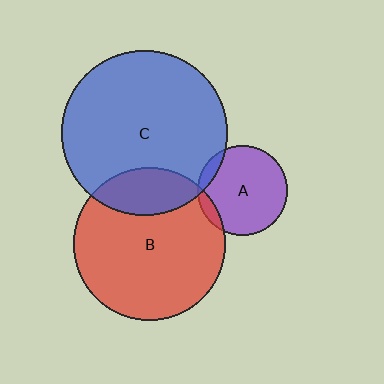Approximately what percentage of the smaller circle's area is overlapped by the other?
Approximately 20%.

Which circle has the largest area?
Circle C (blue).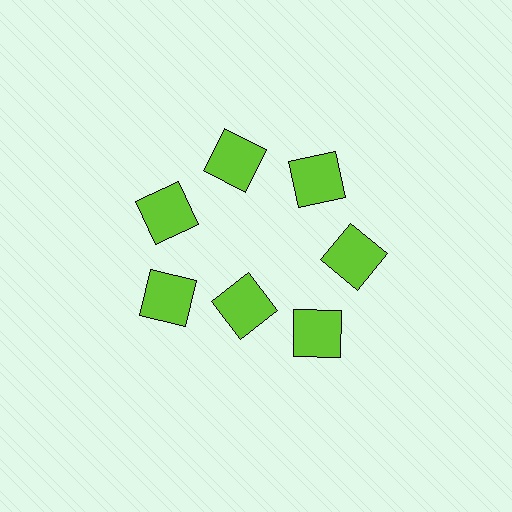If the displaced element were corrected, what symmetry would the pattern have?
It would have 7-fold rotational symmetry — the pattern would map onto itself every 51 degrees.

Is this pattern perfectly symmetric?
No. The 7 lime squares are arranged in a ring, but one element near the 6 o'clock position is pulled inward toward the center, breaking the 7-fold rotational symmetry.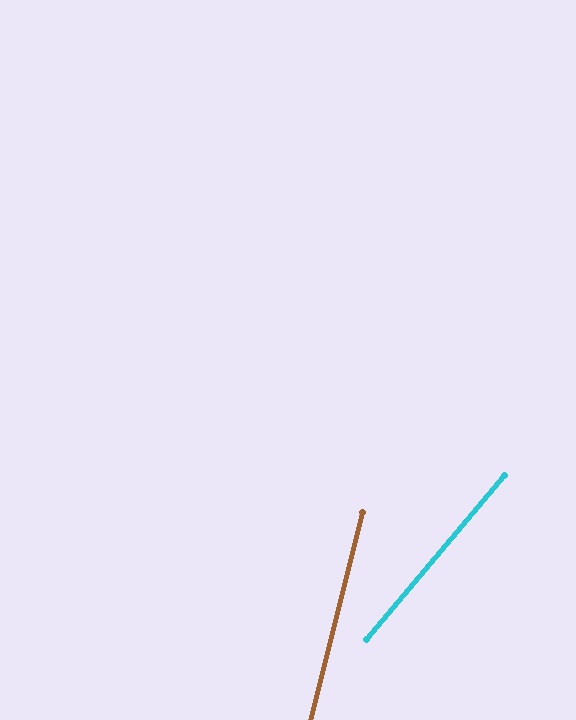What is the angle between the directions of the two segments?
Approximately 26 degrees.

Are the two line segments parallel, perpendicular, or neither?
Neither parallel nor perpendicular — they differ by about 26°.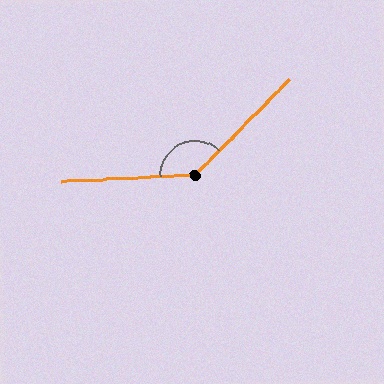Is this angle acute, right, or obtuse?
It is obtuse.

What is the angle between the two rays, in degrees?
Approximately 138 degrees.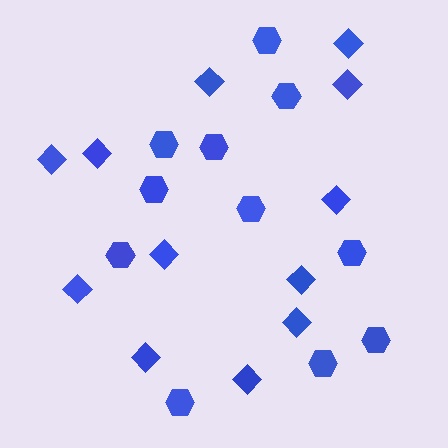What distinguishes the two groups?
There are 2 groups: one group of hexagons (11) and one group of diamonds (12).